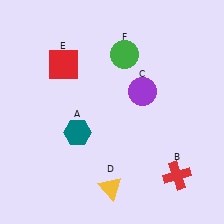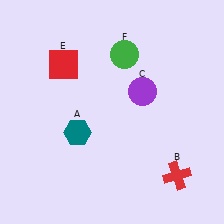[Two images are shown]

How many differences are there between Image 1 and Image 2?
There is 1 difference between the two images.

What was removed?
The yellow triangle (D) was removed in Image 2.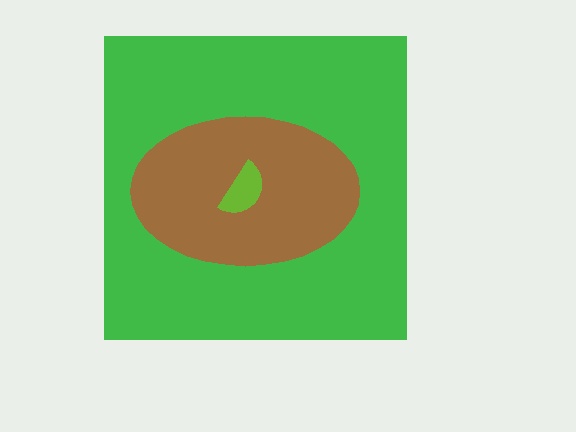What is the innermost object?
The lime semicircle.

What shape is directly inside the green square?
The brown ellipse.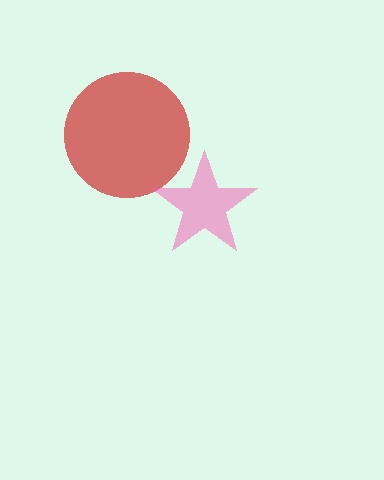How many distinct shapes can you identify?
There are 2 distinct shapes: a red circle, a pink star.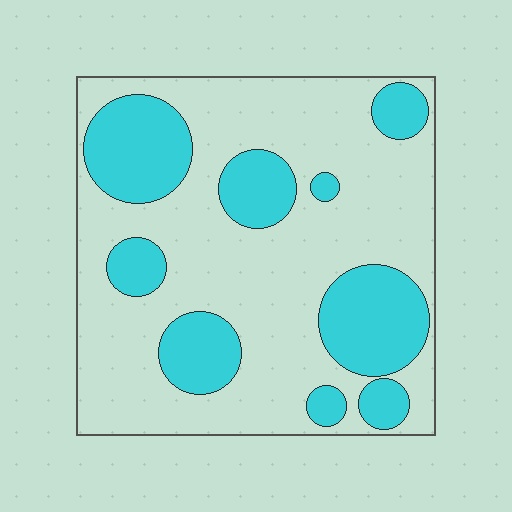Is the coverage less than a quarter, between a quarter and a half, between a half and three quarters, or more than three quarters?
Between a quarter and a half.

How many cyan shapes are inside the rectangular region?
9.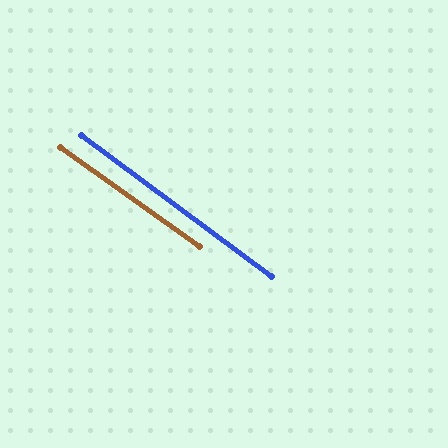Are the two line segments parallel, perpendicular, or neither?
Parallel — their directions differ by only 1.0°.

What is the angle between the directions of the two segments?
Approximately 1 degree.